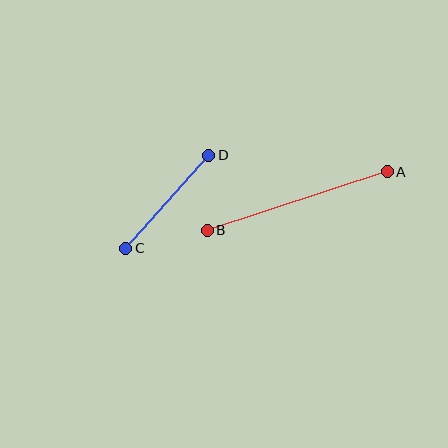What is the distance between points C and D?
The distance is approximately 125 pixels.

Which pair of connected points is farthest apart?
Points A and B are farthest apart.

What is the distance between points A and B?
The distance is approximately 189 pixels.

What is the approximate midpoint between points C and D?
The midpoint is at approximately (167, 202) pixels.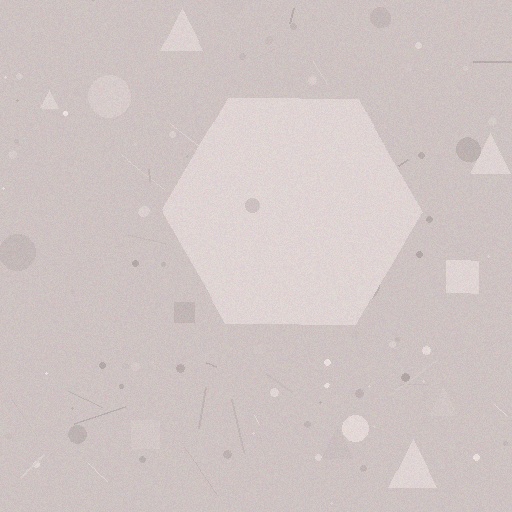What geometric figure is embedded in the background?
A hexagon is embedded in the background.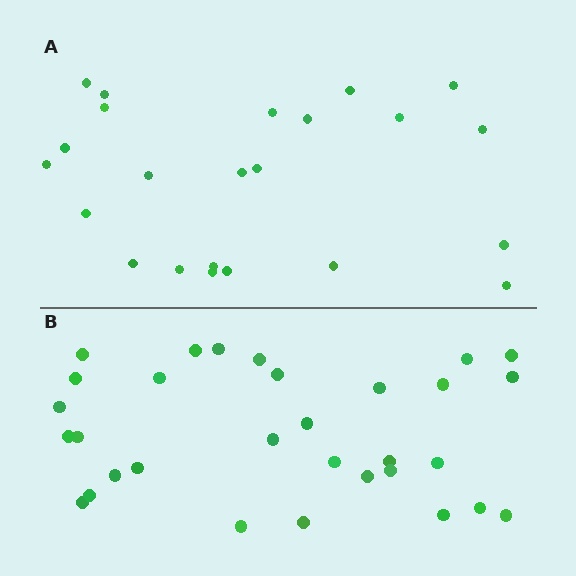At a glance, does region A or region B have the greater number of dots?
Region B (the bottom region) has more dots.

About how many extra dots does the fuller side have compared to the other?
Region B has roughly 8 or so more dots than region A.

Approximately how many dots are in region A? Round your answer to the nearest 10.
About 20 dots. (The exact count is 23, which rounds to 20.)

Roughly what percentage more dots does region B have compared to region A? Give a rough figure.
About 35% more.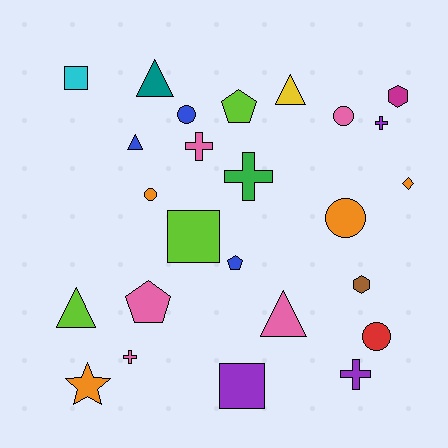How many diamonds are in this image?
There is 1 diamond.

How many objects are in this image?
There are 25 objects.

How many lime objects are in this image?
There are 3 lime objects.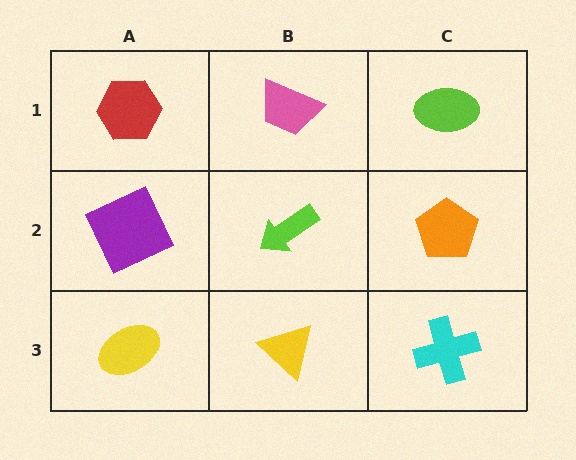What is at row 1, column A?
A red hexagon.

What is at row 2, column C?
An orange pentagon.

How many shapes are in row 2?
3 shapes.